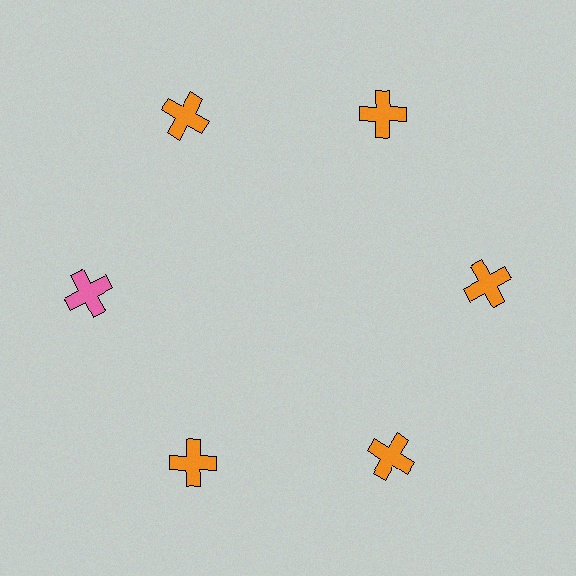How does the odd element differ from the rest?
It has a different color: pink instead of orange.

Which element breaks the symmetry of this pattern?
The pink cross at roughly the 9 o'clock position breaks the symmetry. All other shapes are orange crosses.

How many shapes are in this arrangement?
There are 6 shapes arranged in a ring pattern.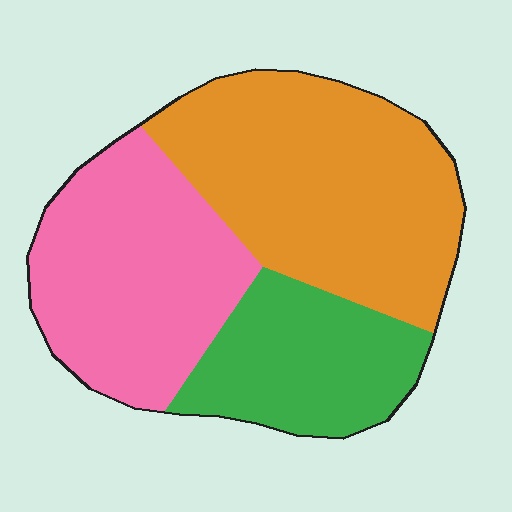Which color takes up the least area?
Green, at roughly 25%.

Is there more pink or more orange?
Orange.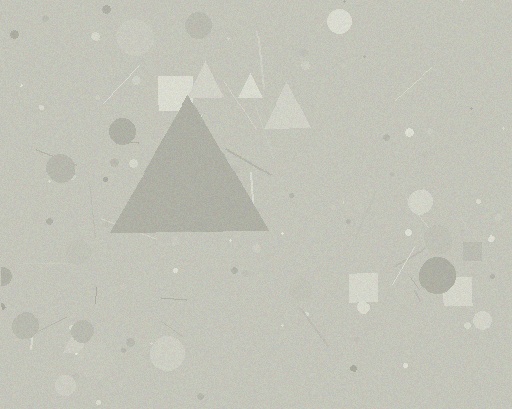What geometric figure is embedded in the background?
A triangle is embedded in the background.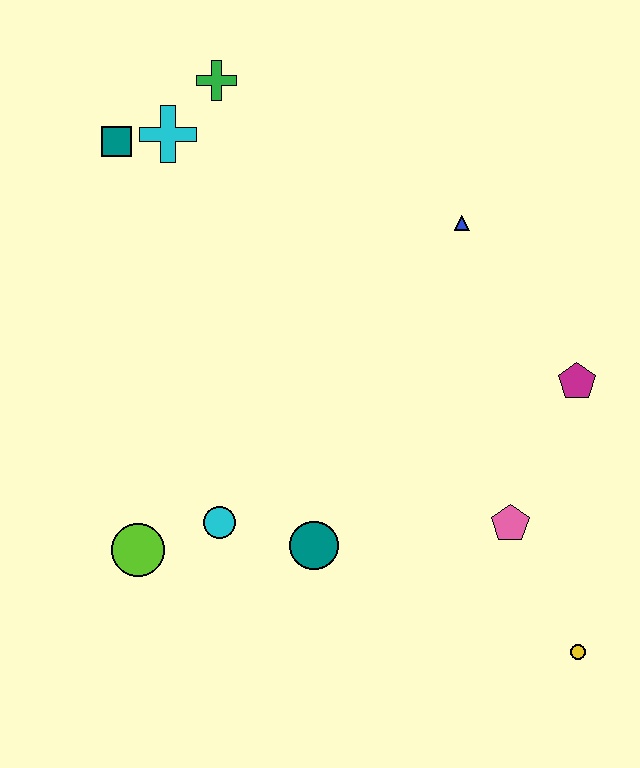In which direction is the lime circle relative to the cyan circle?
The lime circle is to the left of the cyan circle.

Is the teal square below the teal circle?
No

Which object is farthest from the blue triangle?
The lime circle is farthest from the blue triangle.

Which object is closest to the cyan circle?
The lime circle is closest to the cyan circle.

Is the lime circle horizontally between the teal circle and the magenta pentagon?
No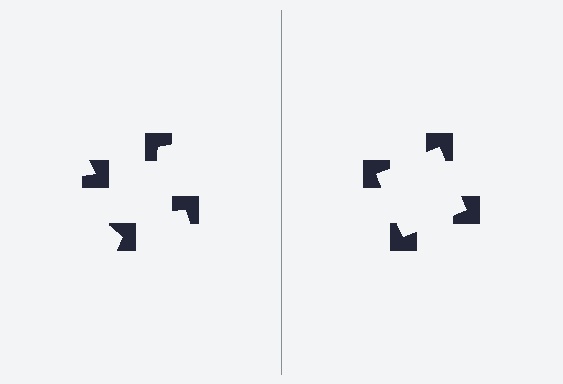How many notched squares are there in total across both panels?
8 — 4 on each side.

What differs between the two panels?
The notched squares are positioned identically on both sides; only the wedge orientations differ. On the right they align to a square; on the left they are misaligned.